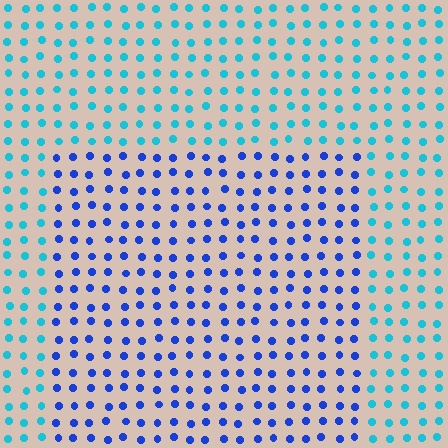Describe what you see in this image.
The image is filled with small cyan elements in a uniform arrangement. A rectangle-shaped region is visible where the elements are tinted to a slightly different hue, forming a subtle color boundary.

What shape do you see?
I see a rectangle.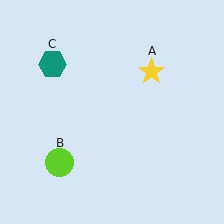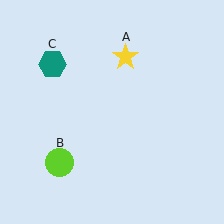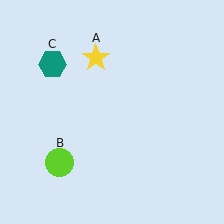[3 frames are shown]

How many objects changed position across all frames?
1 object changed position: yellow star (object A).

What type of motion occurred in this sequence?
The yellow star (object A) rotated counterclockwise around the center of the scene.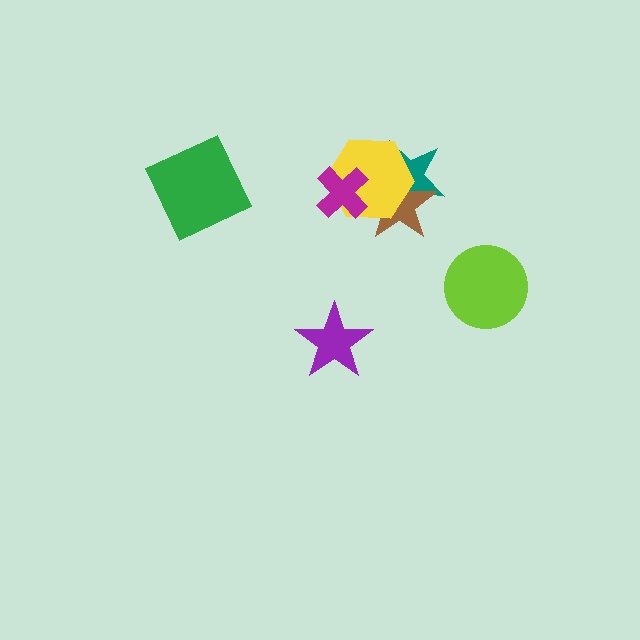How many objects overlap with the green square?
0 objects overlap with the green square.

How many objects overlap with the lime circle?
0 objects overlap with the lime circle.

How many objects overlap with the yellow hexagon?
3 objects overlap with the yellow hexagon.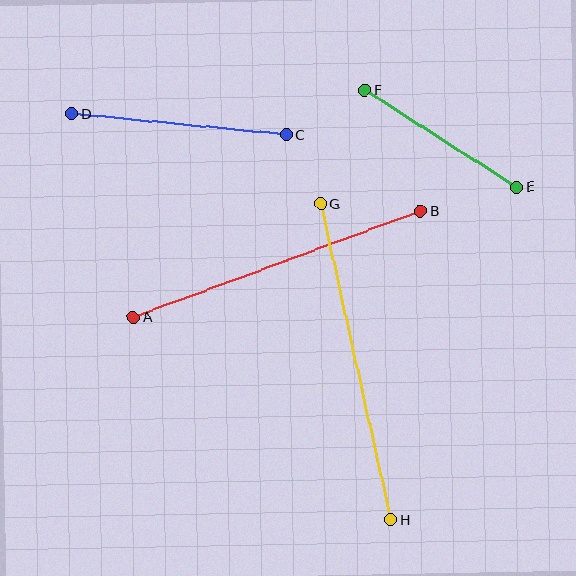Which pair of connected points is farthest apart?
Points G and H are farthest apart.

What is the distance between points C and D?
The distance is approximately 216 pixels.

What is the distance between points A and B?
The distance is approximately 306 pixels.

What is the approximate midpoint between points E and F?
The midpoint is at approximately (441, 139) pixels.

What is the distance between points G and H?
The distance is approximately 324 pixels.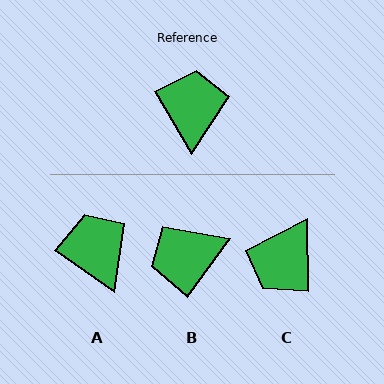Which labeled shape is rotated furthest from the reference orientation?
C, about 151 degrees away.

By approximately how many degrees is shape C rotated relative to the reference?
Approximately 151 degrees counter-clockwise.